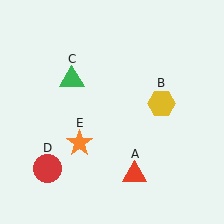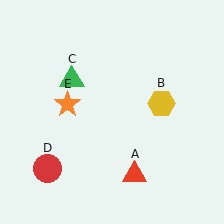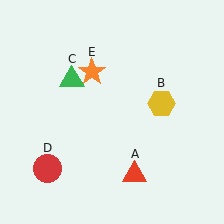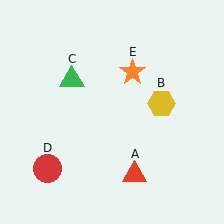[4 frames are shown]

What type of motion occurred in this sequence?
The orange star (object E) rotated clockwise around the center of the scene.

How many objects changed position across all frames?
1 object changed position: orange star (object E).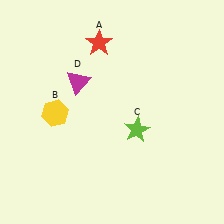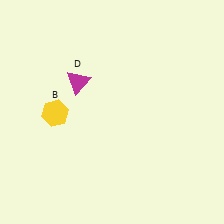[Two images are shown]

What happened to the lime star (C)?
The lime star (C) was removed in Image 2. It was in the bottom-right area of Image 1.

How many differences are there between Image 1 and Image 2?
There are 2 differences between the two images.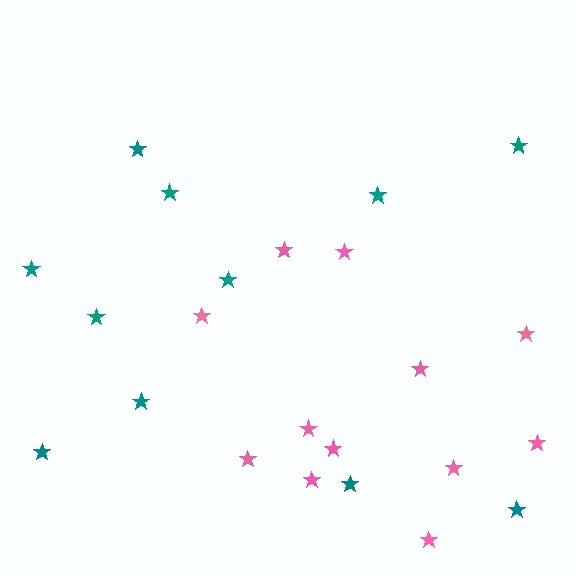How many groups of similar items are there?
There are 2 groups: one group of teal stars (11) and one group of pink stars (12).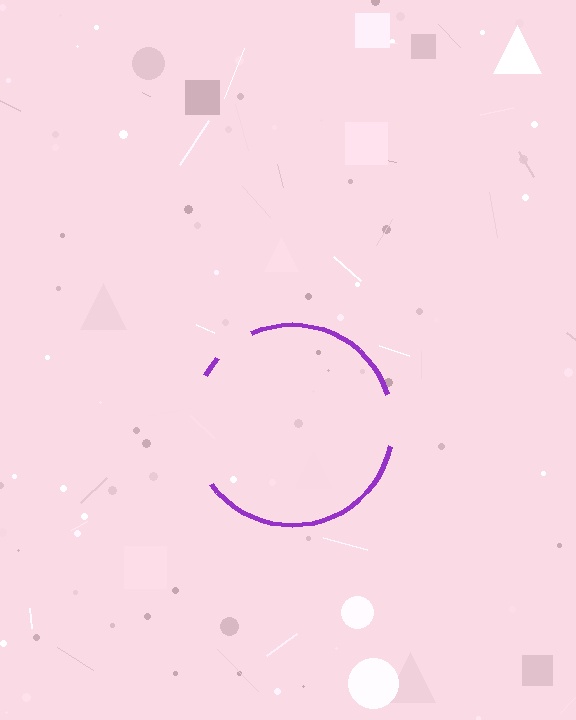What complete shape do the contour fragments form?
The contour fragments form a circle.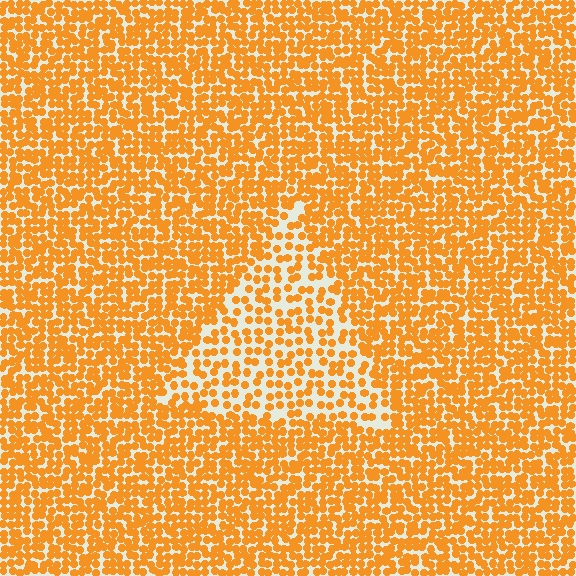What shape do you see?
I see a triangle.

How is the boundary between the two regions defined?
The boundary is defined by a change in element density (approximately 1.8x ratio). All elements are the same color, size, and shape.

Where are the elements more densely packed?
The elements are more densely packed outside the triangle boundary.